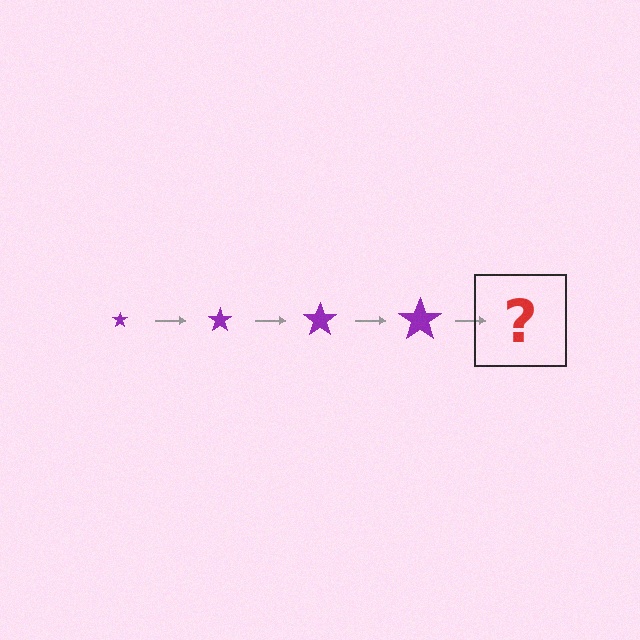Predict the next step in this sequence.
The next step is a purple star, larger than the previous one.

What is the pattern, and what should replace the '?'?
The pattern is that the star gets progressively larger each step. The '?' should be a purple star, larger than the previous one.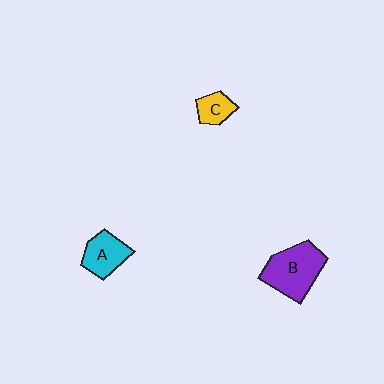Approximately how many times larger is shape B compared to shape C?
Approximately 2.5 times.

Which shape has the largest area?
Shape B (purple).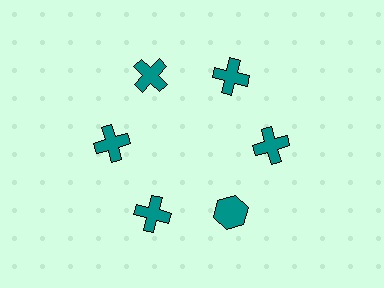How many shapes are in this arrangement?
There are 6 shapes arranged in a ring pattern.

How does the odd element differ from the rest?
It has a different shape: hexagon instead of cross.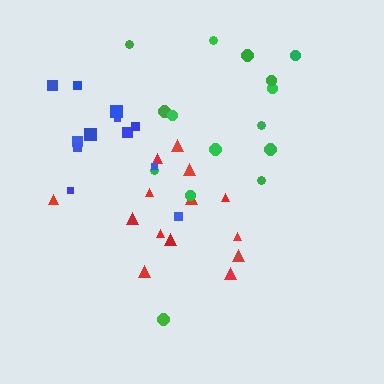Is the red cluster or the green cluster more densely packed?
Red.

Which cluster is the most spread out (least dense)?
Green.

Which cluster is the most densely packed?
Red.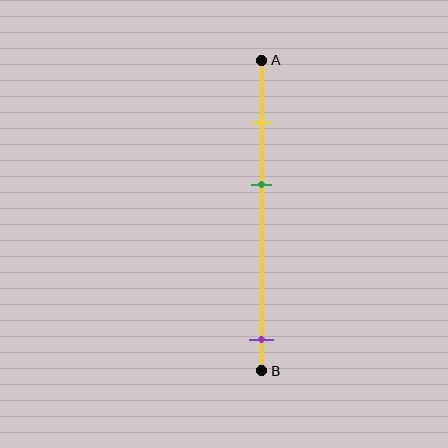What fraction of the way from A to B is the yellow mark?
The yellow mark is approximately 20% (0.2) of the way from A to B.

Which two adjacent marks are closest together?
The yellow and green marks are the closest adjacent pair.